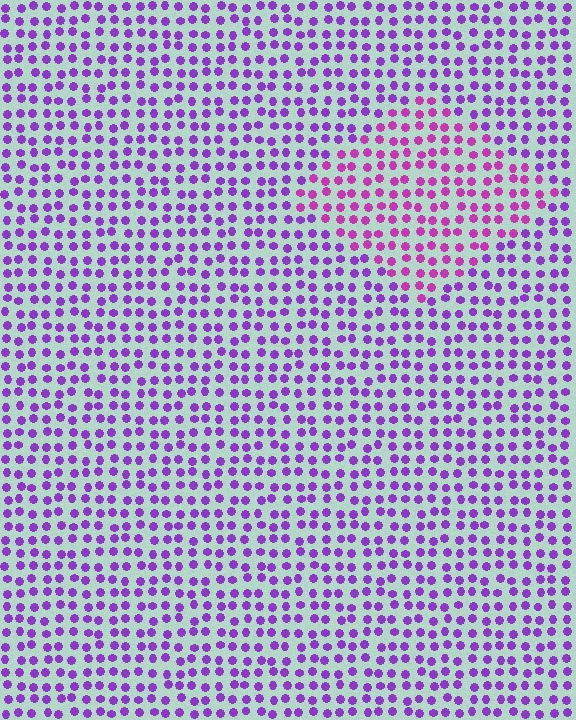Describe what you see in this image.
The image is filled with small purple elements in a uniform arrangement. A diamond-shaped region is visible where the elements are tinted to a slightly different hue, forming a subtle color boundary.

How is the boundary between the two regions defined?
The boundary is defined purely by a slight shift in hue (about 32 degrees). Spacing, size, and orientation are identical on both sides.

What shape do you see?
I see a diamond.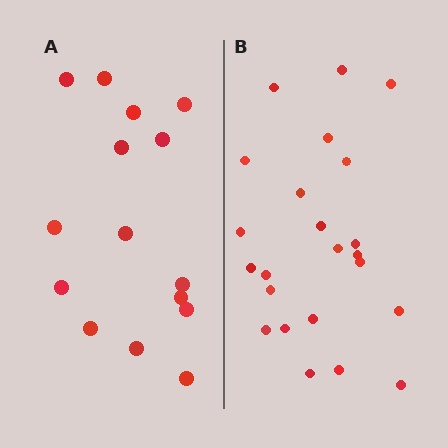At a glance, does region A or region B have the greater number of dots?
Region B (the right region) has more dots.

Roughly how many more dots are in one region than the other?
Region B has roughly 8 or so more dots than region A.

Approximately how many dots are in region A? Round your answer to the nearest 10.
About 20 dots. (The exact count is 15, which rounds to 20.)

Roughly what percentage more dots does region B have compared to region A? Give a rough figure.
About 55% more.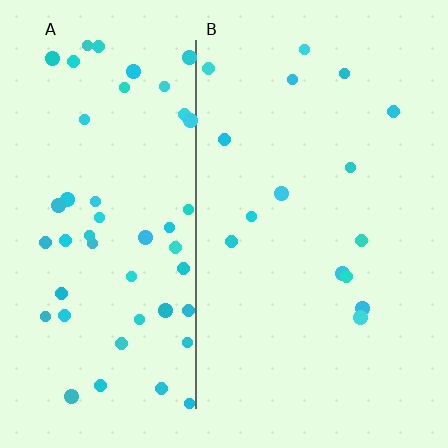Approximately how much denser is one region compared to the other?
Approximately 3.4× — region A over region B.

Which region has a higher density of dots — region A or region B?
A (the left).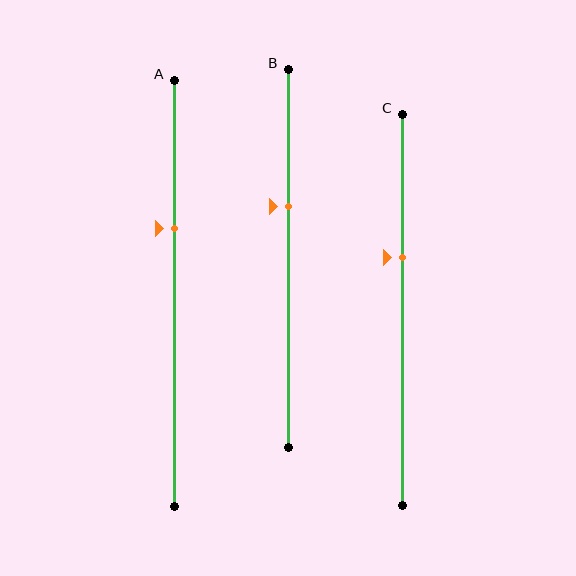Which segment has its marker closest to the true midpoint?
Segment C has its marker closest to the true midpoint.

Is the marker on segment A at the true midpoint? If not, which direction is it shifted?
No, the marker on segment A is shifted upward by about 15% of the segment length.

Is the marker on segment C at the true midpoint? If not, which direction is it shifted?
No, the marker on segment C is shifted upward by about 13% of the segment length.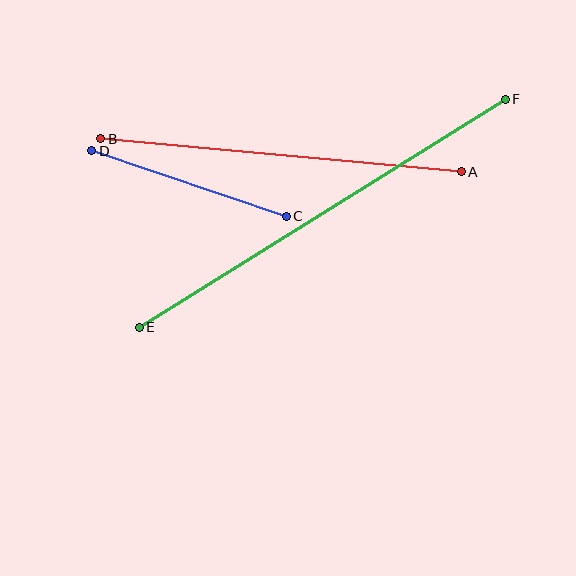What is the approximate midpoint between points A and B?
The midpoint is at approximately (281, 155) pixels.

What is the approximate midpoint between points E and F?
The midpoint is at approximately (322, 213) pixels.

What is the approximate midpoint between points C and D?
The midpoint is at approximately (189, 184) pixels.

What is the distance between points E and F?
The distance is approximately 431 pixels.